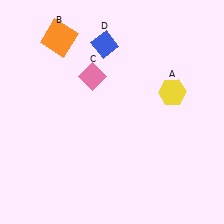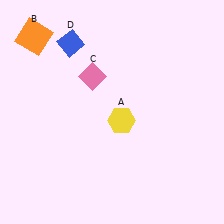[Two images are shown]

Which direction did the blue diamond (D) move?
The blue diamond (D) moved left.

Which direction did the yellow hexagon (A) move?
The yellow hexagon (A) moved left.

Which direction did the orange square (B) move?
The orange square (B) moved left.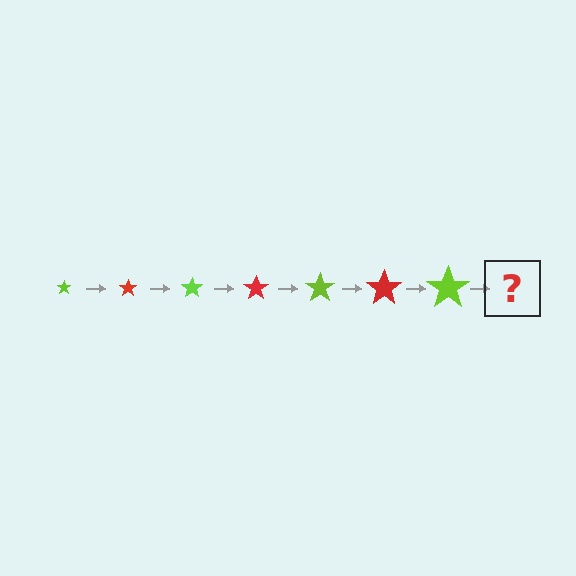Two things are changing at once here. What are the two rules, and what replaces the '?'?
The two rules are that the star grows larger each step and the color cycles through lime and red. The '?' should be a red star, larger than the previous one.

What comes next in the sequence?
The next element should be a red star, larger than the previous one.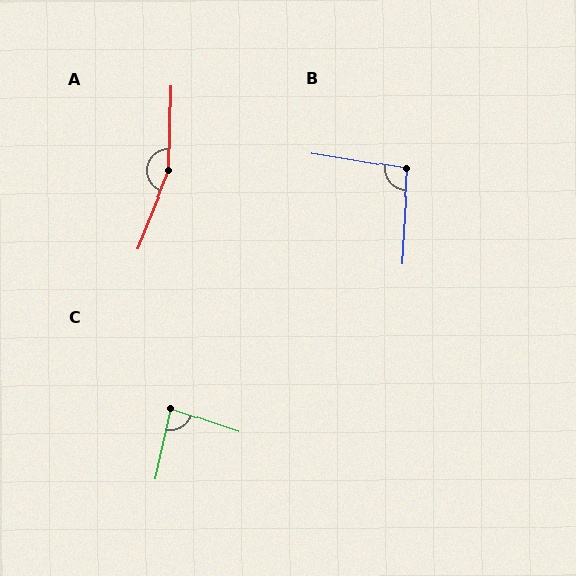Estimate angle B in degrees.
Approximately 96 degrees.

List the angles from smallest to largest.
C (84°), B (96°), A (160°).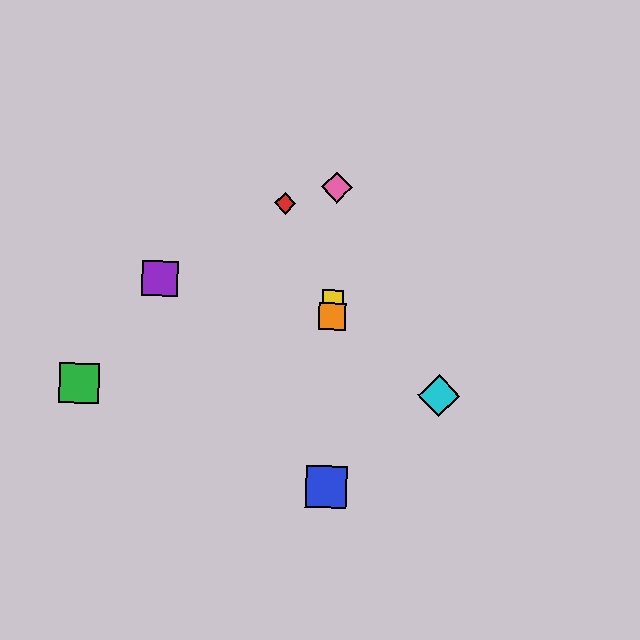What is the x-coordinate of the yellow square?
The yellow square is at x≈333.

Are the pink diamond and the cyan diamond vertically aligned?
No, the pink diamond is at x≈337 and the cyan diamond is at x≈439.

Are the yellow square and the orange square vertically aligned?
Yes, both are at x≈333.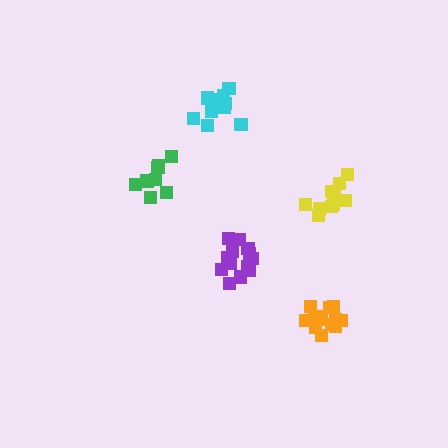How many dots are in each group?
Group 1: 11 dots, Group 2: 10 dots, Group 3: 14 dots, Group 4: 14 dots, Group 5: 9 dots (58 total).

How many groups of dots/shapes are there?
There are 5 groups.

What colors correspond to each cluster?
The clusters are colored: cyan, yellow, orange, purple, green.